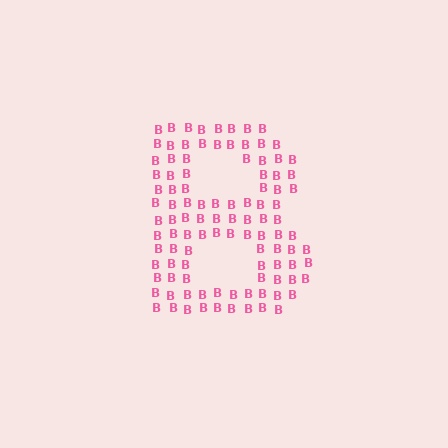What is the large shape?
The large shape is the letter B.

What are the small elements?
The small elements are letter B's.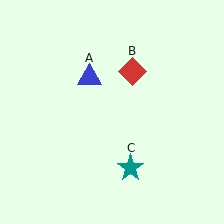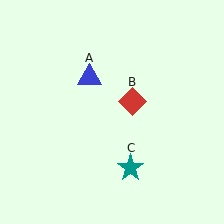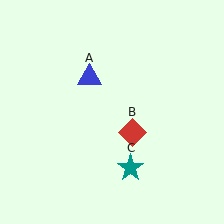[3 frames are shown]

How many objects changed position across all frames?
1 object changed position: red diamond (object B).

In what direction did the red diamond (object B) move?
The red diamond (object B) moved down.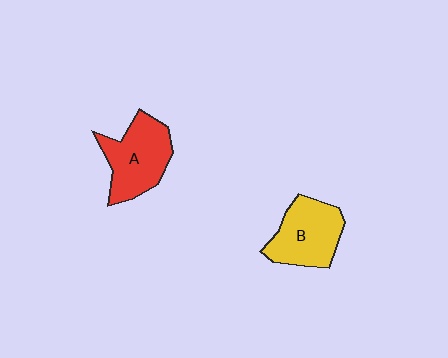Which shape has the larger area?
Shape A (red).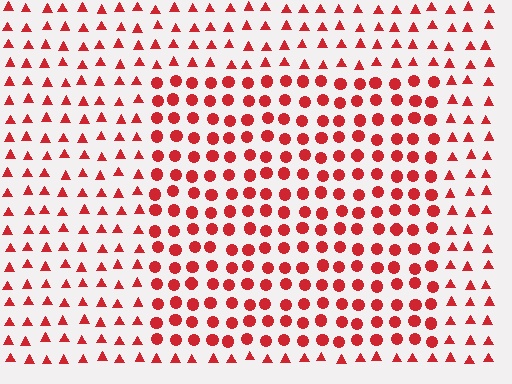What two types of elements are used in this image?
The image uses circles inside the rectangle region and triangles outside it.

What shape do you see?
I see a rectangle.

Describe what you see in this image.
The image is filled with small red elements arranged in a uniform grid. A rectangle-shaped region contains circles, while the surrounding area contains triangles. The boundary is defined purely by the change in element shape.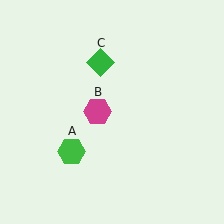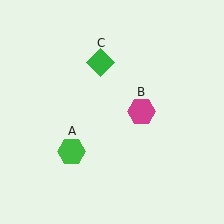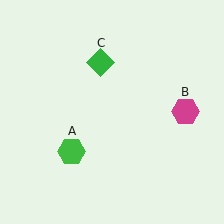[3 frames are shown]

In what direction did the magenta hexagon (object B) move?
The magenta hexagon (object B) moved right.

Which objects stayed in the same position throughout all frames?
Green hexagon (object A) and green diamond (object C) remained stationary.